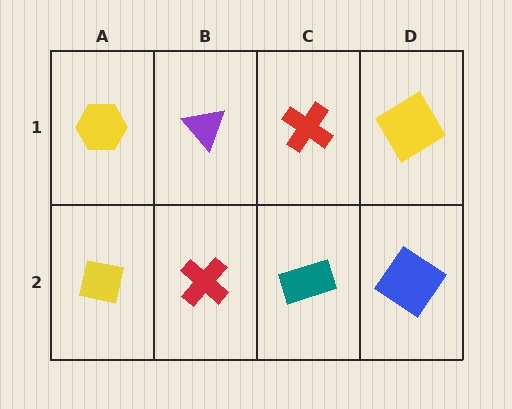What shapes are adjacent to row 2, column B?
A purple triangle (row 1, column B), a yellow square (row 2, column A), a teal rectangle (row 2, column C).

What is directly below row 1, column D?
A blue diamond.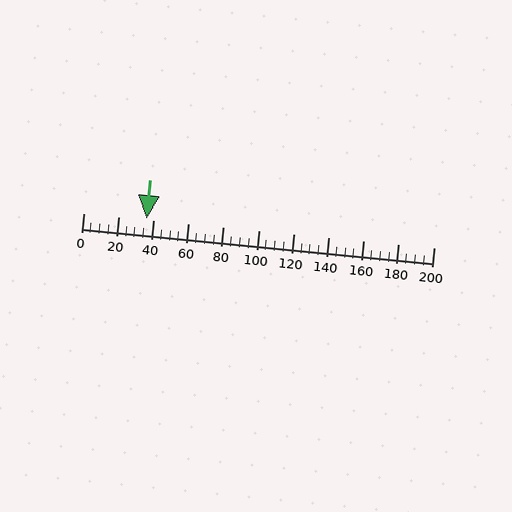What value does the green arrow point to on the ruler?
The green arrow points to approximately 36.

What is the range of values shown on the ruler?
The ruler shows values from 0 to 200.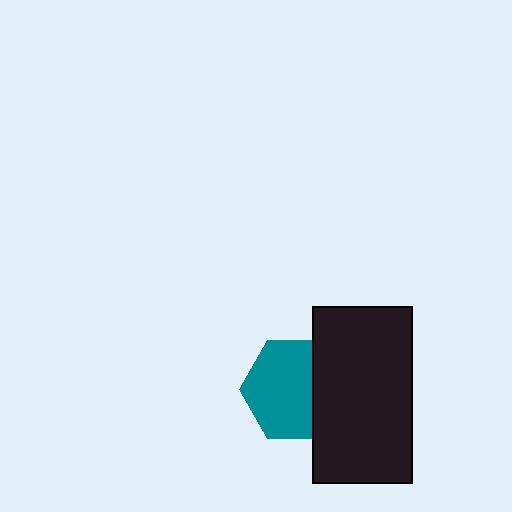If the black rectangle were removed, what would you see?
You would see the complete teal hexagon.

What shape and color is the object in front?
The object in front is a black rectangle.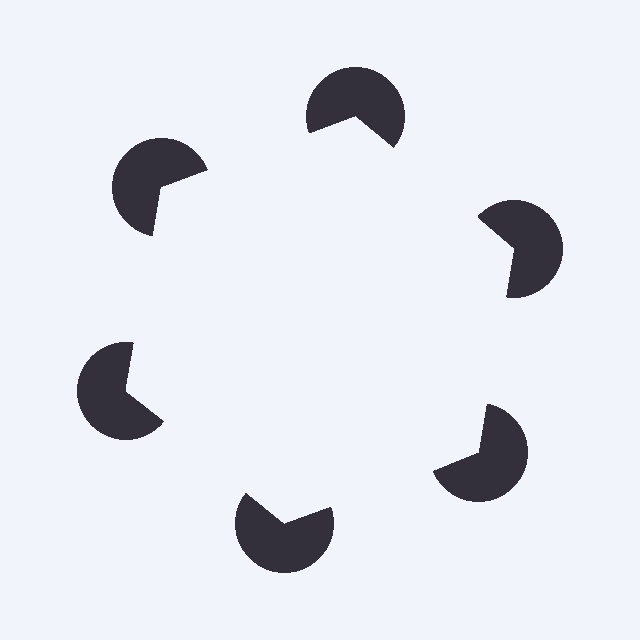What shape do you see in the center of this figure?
An illusory hexagon — its edges are inferred from the aligned wedge cuts in the pac-man discs, not physically drawn.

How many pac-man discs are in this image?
There are 6 — one at each vertex of the illusory hexagon.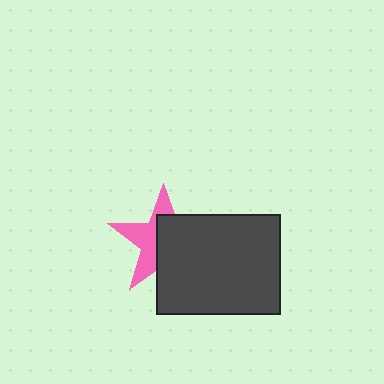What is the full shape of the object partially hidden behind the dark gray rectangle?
The partially hidden object is a pink star.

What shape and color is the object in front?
The object in front is a dark gray rectangle.